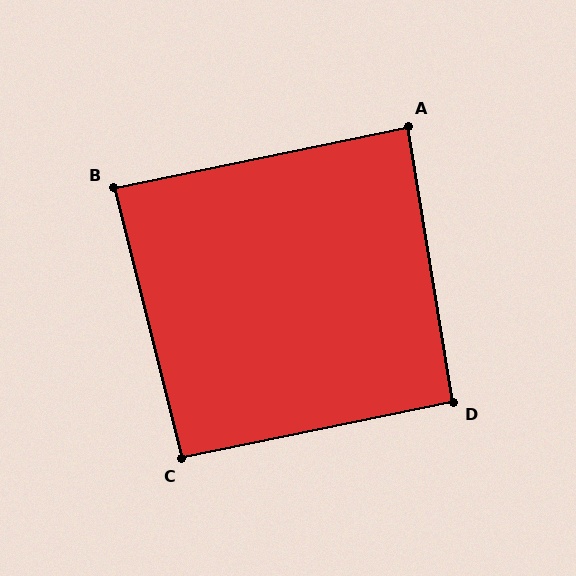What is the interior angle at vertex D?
Approximately 92 degrees (approximately right).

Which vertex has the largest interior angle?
C, at approximately 92 degrees.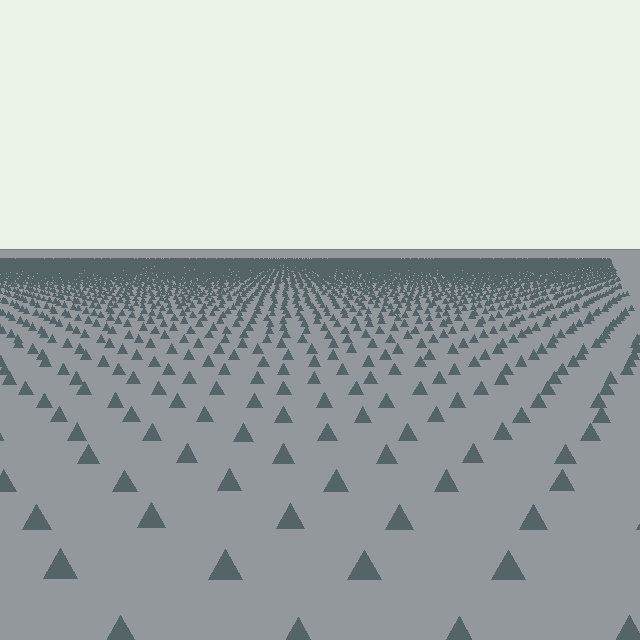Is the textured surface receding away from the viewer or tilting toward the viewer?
The surface is receding away from the viewer. Texture elements get smaller and denser toward the top.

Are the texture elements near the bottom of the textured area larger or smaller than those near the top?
Larger. Near the bottom, elements are closer to the viewer and appear at a bigger on-screen size.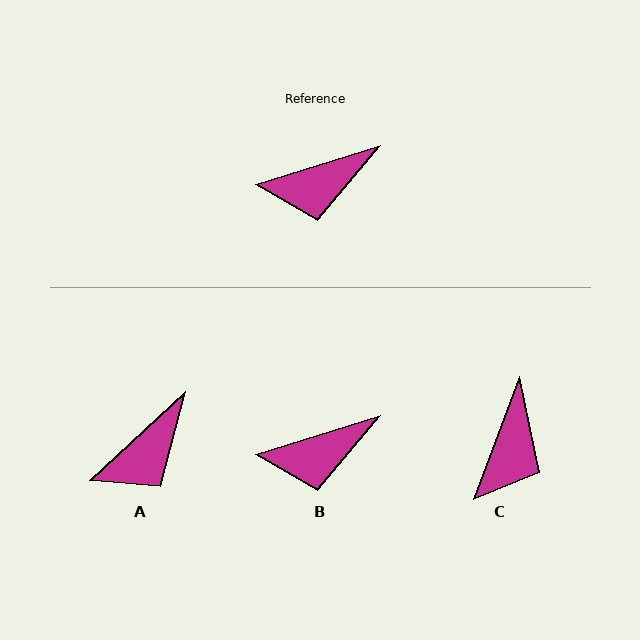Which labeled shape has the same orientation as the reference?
B.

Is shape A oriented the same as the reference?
No, it is off by about 25 degrees.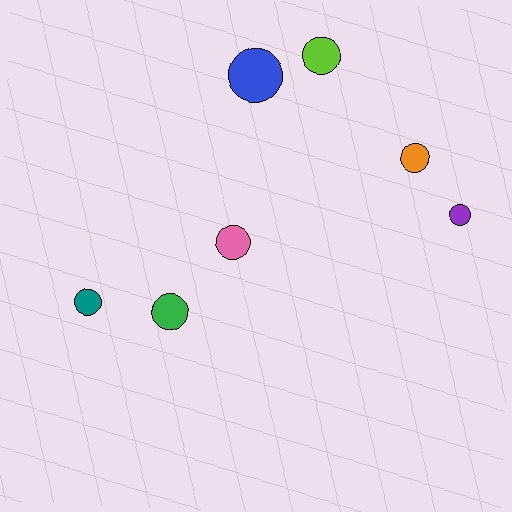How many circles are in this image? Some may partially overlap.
There are 7 circles.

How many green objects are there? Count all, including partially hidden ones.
There is 1 green object.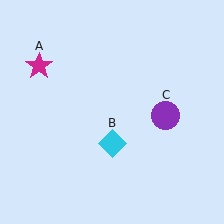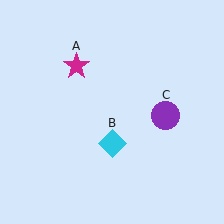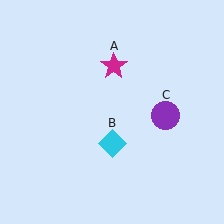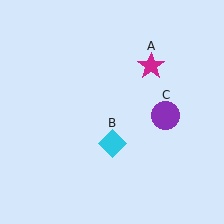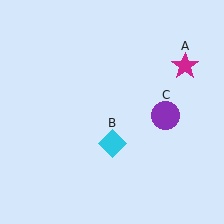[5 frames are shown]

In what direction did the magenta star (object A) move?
The magenta star (object A) moved right.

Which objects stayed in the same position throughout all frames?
Cyan diamond (object B) and purple circle (object C) remained stationary.